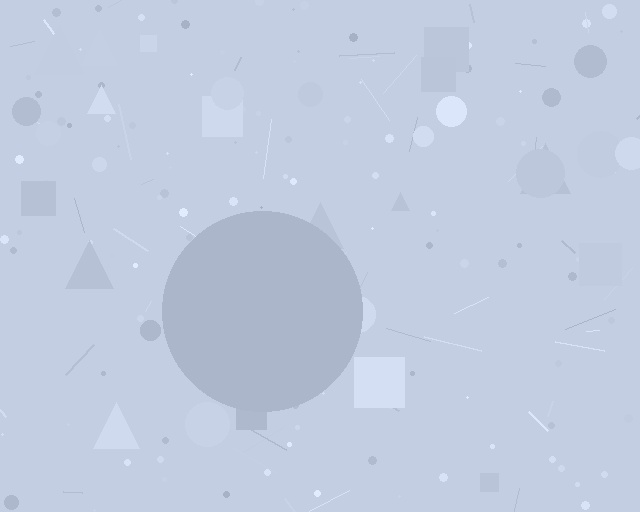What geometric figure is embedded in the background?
A circle is embedded in the background.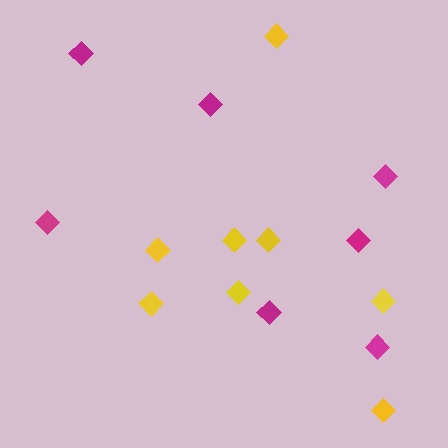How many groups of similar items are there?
There are 2 groups: one group of magenta diamonds (7) and one group of yellow diamonds (8).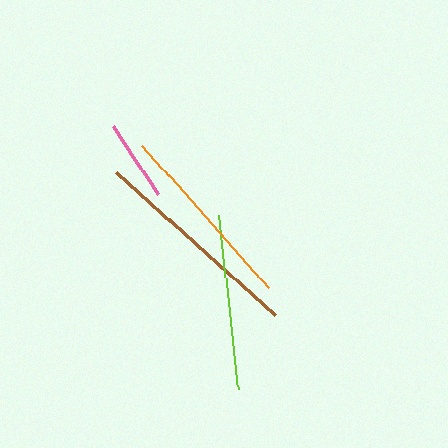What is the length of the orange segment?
The orange segment is approximately 190 pixels long.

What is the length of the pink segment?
The pink segment is approximately 81 pixels long.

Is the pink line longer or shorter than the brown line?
The brown line is longer than the pink line.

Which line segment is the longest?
The brown line is the longest at approximately 214 pixels.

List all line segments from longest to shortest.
From longest to shortest: brown, orange, lime, pink.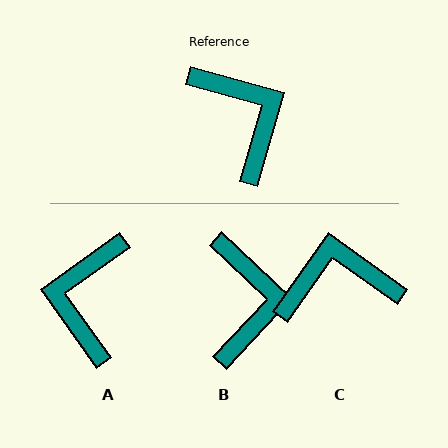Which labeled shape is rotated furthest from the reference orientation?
A, about 141 degrees away.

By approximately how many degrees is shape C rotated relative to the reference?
Approximately 70 degrees counter-clockwise.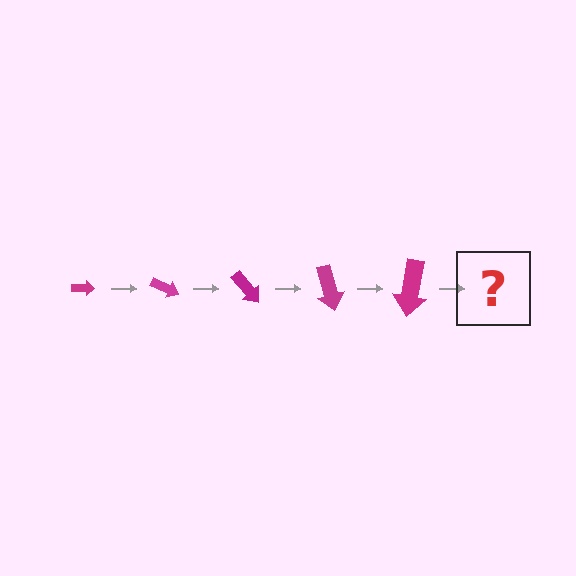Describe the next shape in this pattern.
It should be an arrow, larger than the previous one and rotated 125 degrees from the start.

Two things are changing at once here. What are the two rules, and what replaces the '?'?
The two rules are that the arrow grows larger each step and it rotates 25 degrees each step. The '?' should be an arrow, larger than the previous one and rotated 125 degrees from the start.